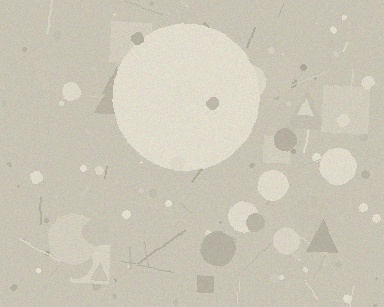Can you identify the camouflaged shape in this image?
The camouflaged shape is a circle.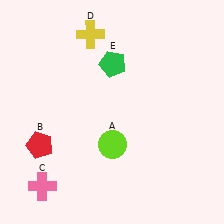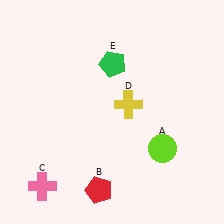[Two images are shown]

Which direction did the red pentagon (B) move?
The red pentagon (B) moved right.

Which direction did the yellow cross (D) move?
The yellow cross (D) moved down.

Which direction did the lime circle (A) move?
The lime circle (A) moved right.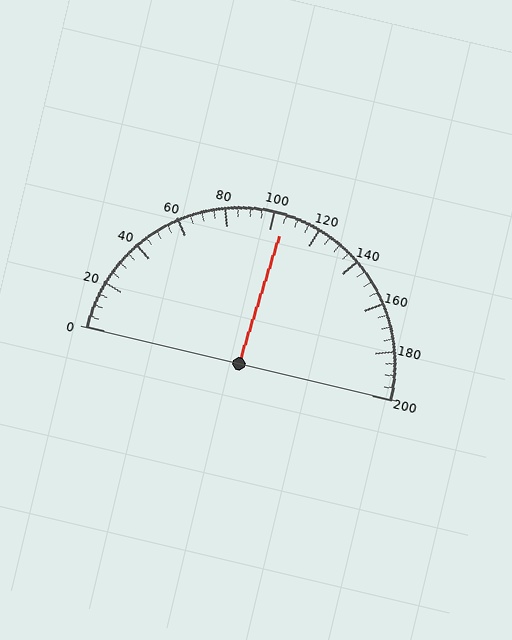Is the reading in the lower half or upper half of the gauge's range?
The reading is in the upper half of the range (0 to 200).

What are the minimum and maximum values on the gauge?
The gauge ranges from 0 to 200.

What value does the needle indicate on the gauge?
The needle indicates approximately 105.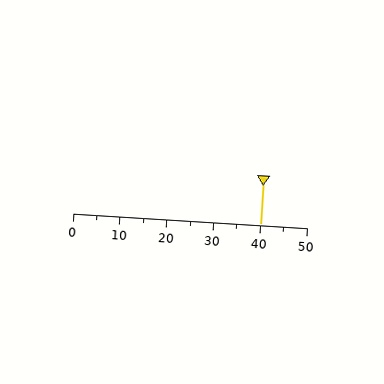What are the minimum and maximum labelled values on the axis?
The axis runs from 0 to 50.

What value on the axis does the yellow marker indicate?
The marker indicates approximately 40.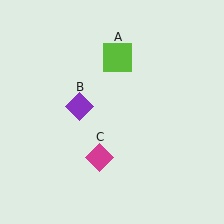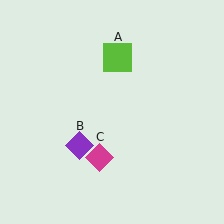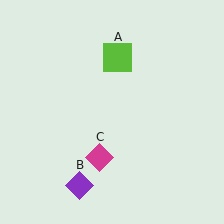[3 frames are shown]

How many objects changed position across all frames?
1 object changed position: purple diamond (object B).